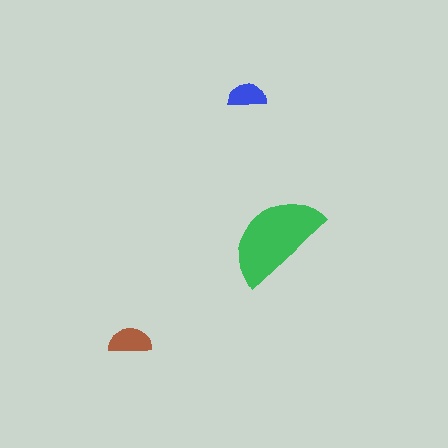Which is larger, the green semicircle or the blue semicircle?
The green one.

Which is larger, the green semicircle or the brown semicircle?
The green one.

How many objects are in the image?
There are 3 objects in the image.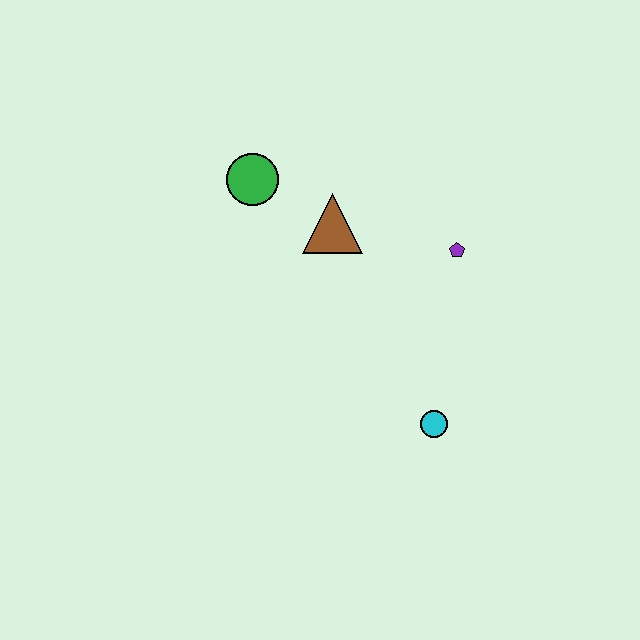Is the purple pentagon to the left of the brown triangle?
No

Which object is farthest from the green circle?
The cyan circle is farthest from the green circle.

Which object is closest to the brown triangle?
The green circle is closest to the brown triangle.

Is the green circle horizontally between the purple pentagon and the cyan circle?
No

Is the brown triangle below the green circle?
Yes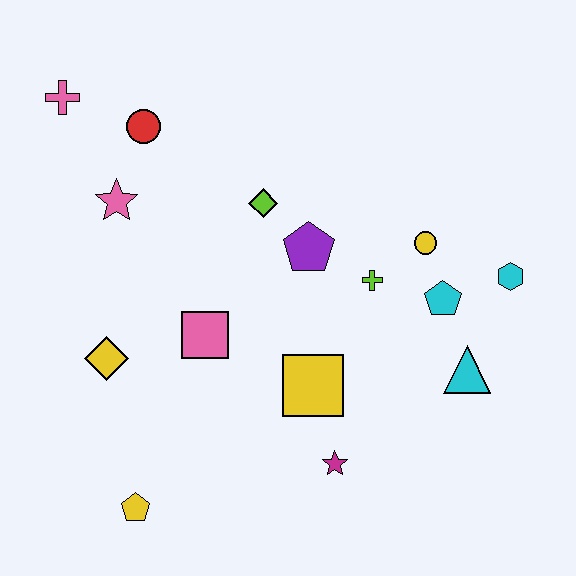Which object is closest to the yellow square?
The magenta star is closest to the yellow square.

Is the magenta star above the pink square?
No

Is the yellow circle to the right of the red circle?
Yes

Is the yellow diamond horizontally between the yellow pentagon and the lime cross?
No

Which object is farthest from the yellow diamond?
The cyan hexagon is farthest from the yellow diamond.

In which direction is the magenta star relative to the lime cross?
The magenta star is below the lime cross.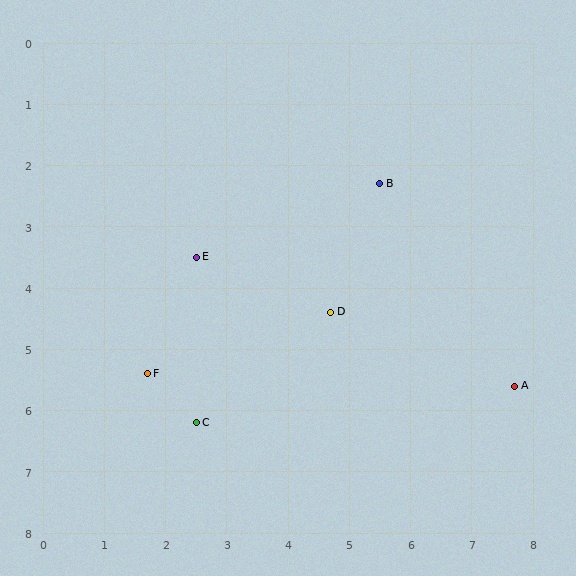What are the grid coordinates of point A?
Point A is at approximately (7.7, 5.6).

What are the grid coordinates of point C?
Point C is at approximately (2.5, 6.2).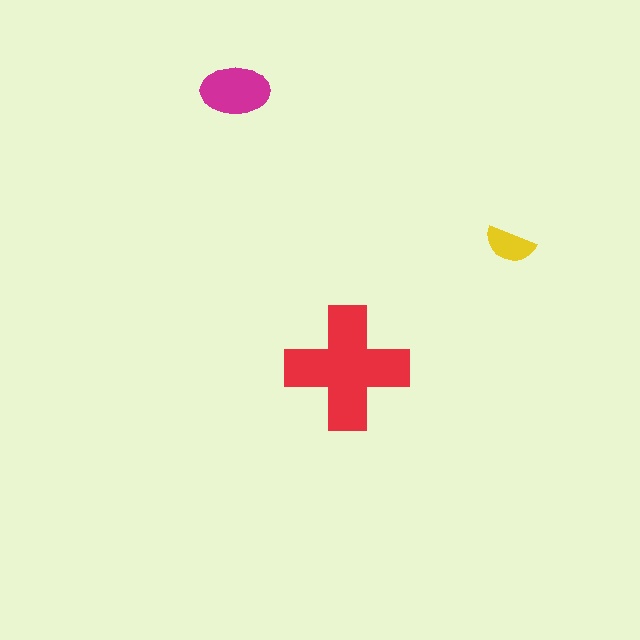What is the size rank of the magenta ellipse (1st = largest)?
2nd.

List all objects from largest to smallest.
The red cross, the magenta ellipse, the yellow semicircle.